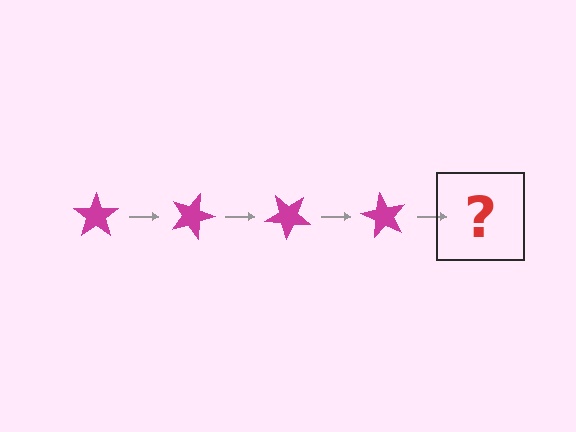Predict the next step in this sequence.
The next step is a magenta star rotated 80 degrees.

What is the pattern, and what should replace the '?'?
The pattern is that the star rotates 20 degrees each step. The '?' should be a magenta star rotated 80 degrees.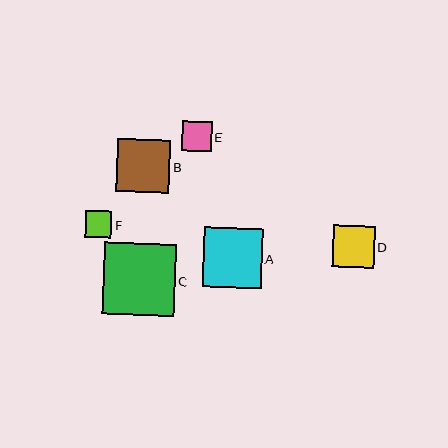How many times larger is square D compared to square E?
Square D is approximately 1.4 times the size of square E.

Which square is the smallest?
Square F is the smallest with a size of approximately 27 pixels.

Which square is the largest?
Square C is the largest with a size of approximately 72 pixels.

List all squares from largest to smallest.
From largest to smallest: C, A, B, D, E, F.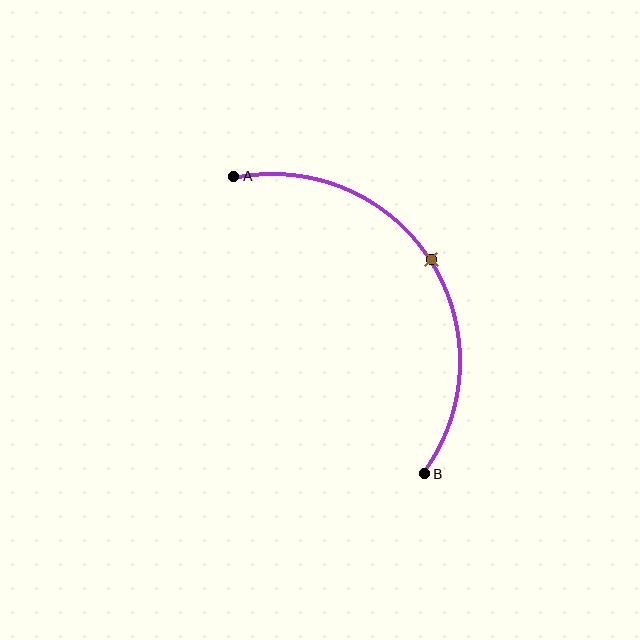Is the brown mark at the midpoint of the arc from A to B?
Yes. The brown mark lies on the arc at equal arc-length from both A and B — it is the arc midpoint.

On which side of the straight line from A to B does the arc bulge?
The arc bulges to the right of the straight line connecting A and B.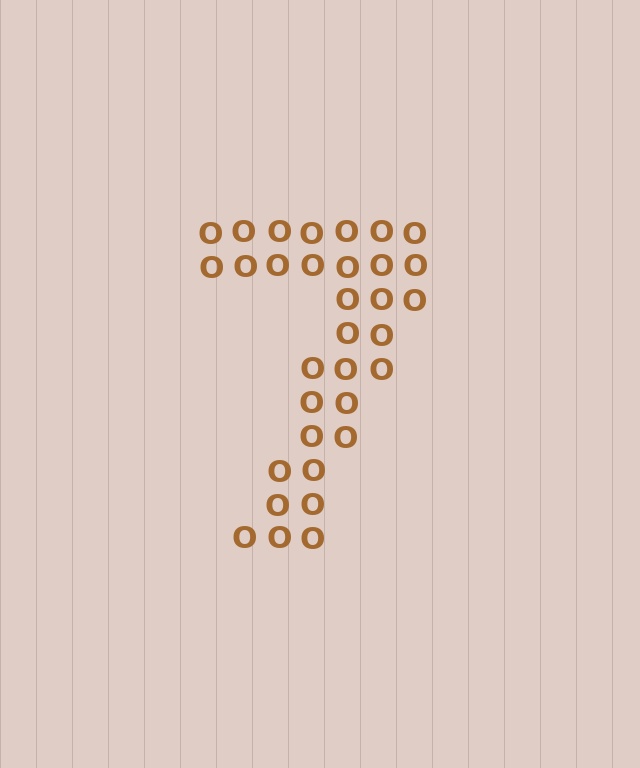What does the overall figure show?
The overall figure shows the digit 7.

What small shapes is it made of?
It is made of small letter O's.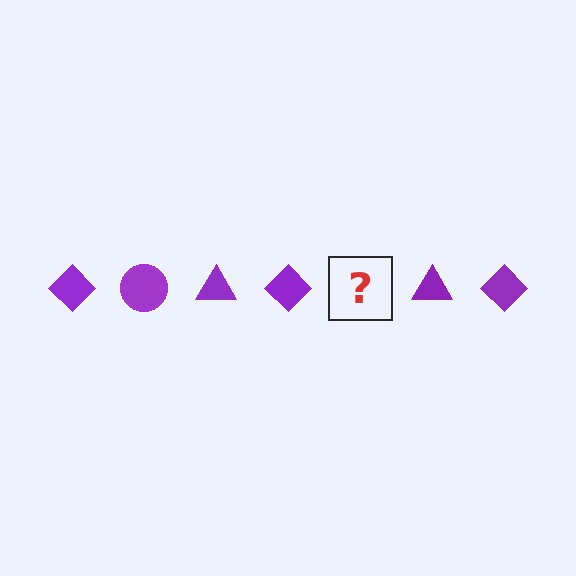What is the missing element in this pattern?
The missing element is a purple circle.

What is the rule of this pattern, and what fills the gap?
The rule is that the pattern cycles through diamond, circle, triangle shapes in purple. The gap should be filled with a purple circle.